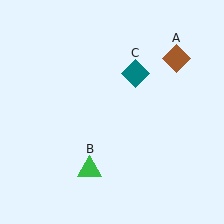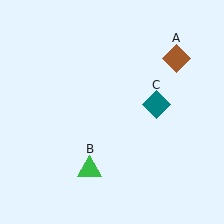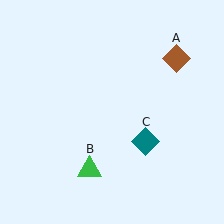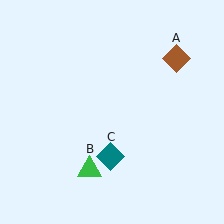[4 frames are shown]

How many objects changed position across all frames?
1 object changed position: teal diamond (object C).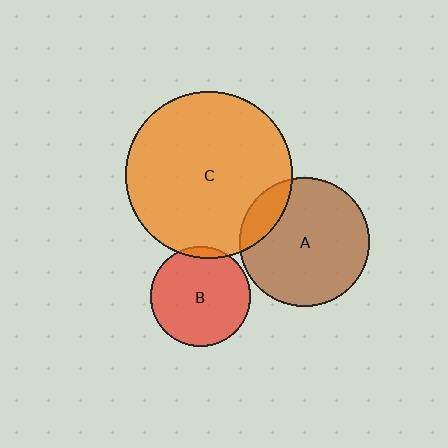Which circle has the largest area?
Circle C (orange).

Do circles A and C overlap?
Yes.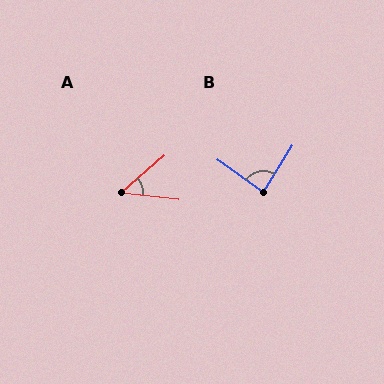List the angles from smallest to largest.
A (47°), B (87°).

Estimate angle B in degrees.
Approximately 87 degrees.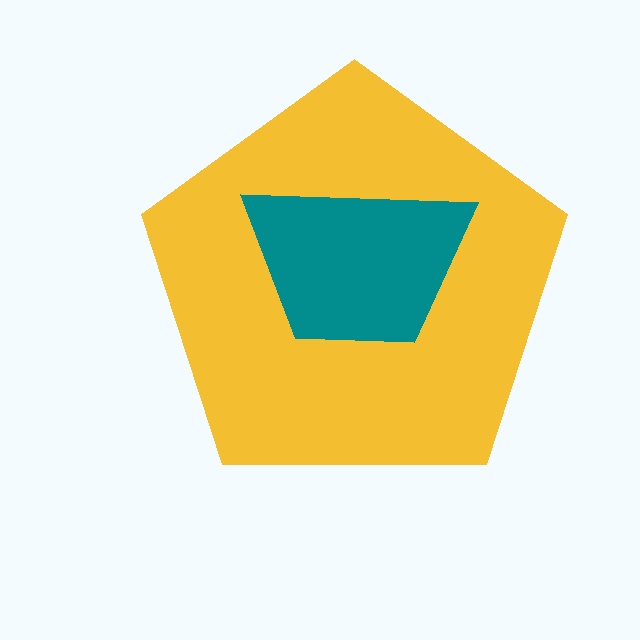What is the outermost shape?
The yellow pentagon.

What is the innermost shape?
The teal trapezoid.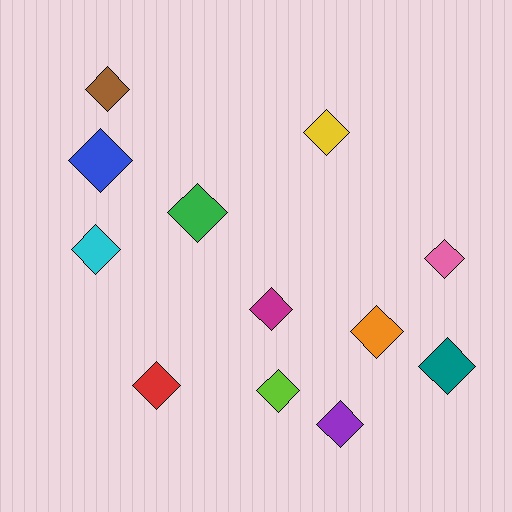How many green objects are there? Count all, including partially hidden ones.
There is 1 green object.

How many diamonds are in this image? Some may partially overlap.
There are 12 diamonds.